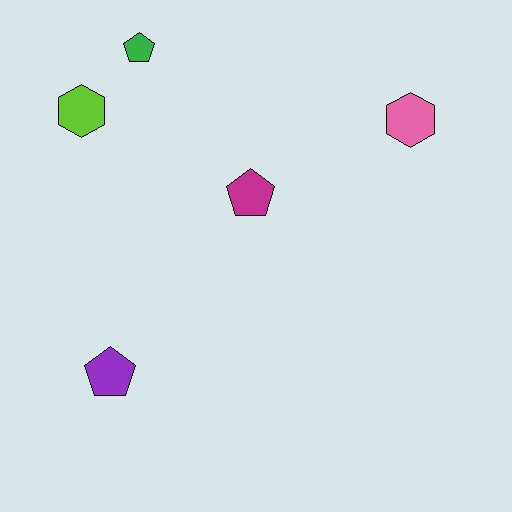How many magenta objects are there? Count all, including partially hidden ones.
There is 1 magenta object.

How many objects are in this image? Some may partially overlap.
There are 5 objects.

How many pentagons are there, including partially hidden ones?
There are 3 pentagons.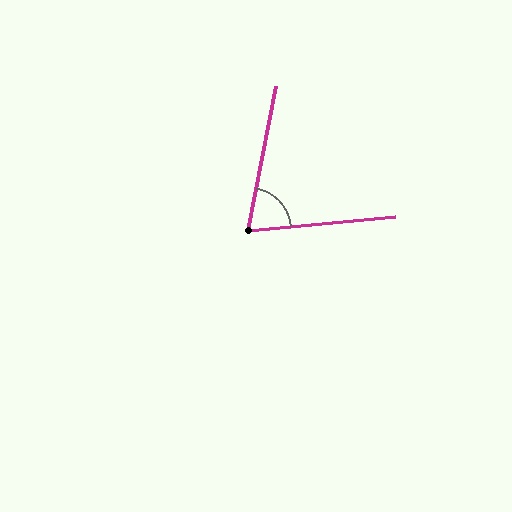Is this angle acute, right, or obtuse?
It is acute.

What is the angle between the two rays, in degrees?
Approximately 74 degrees.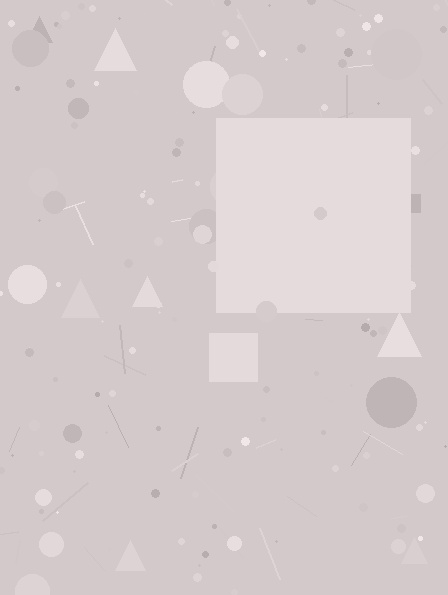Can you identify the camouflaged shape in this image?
The camouflaged shape is a square.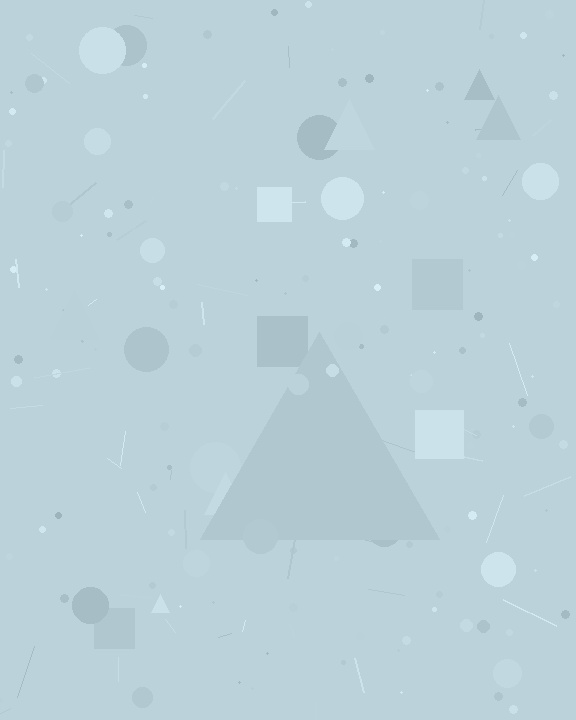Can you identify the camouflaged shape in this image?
The camouflaged shape is a triangle.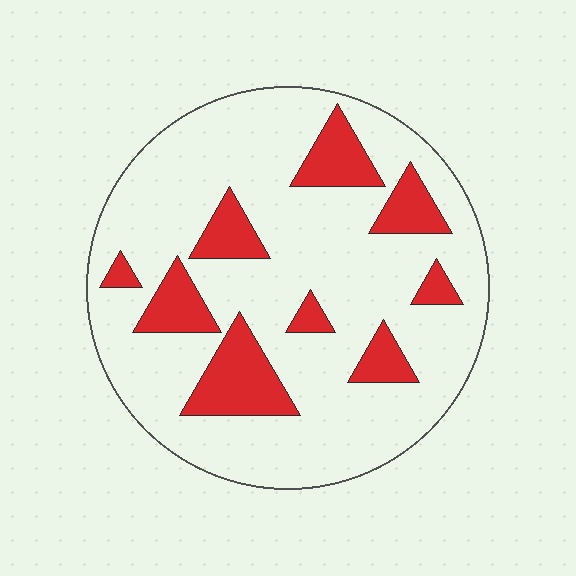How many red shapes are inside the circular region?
9.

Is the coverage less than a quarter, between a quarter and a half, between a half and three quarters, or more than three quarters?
Less than a quarter.